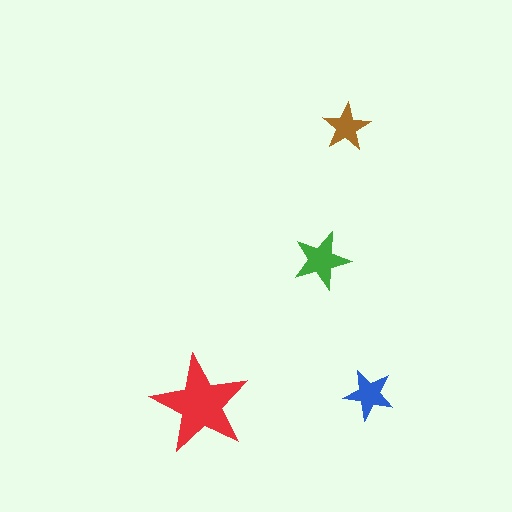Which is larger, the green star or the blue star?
The green one.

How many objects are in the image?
There are 4 objects in the image.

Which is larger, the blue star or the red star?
The red one.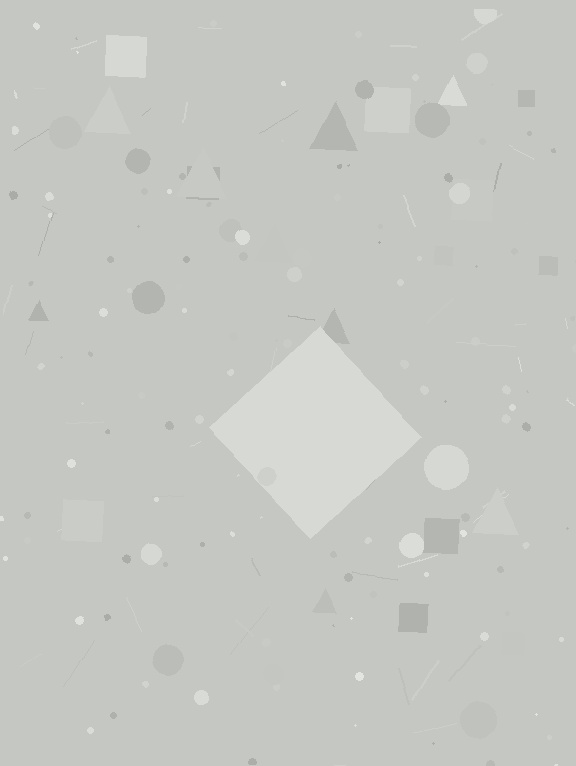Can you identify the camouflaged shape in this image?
The camouflaged shape is a diamond.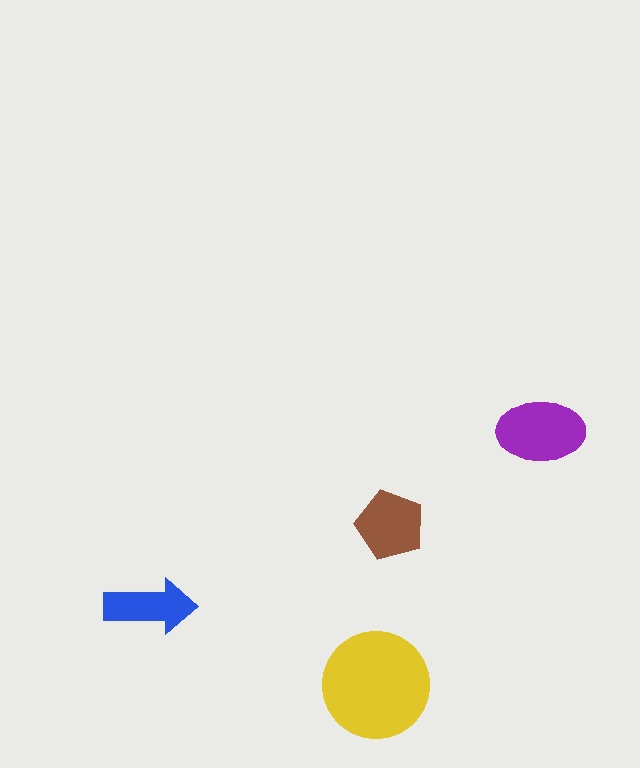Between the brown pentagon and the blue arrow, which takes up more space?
The brown pentagon.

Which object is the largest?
The yellow circle.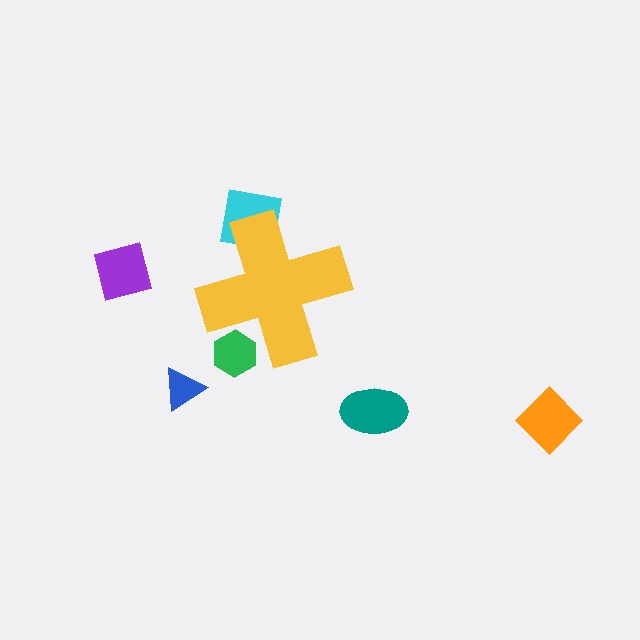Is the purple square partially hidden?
No, the purple square is fully visible.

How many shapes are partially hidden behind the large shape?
2 shapes are partially hidden.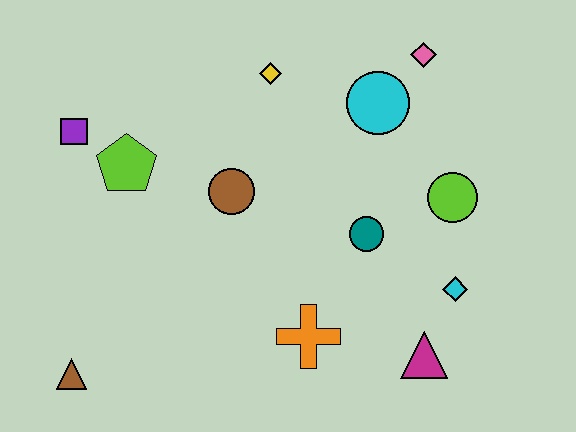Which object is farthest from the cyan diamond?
The purple square is farthest from the cyan diamond.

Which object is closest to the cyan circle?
The pink diamond is closest to the cyan circle.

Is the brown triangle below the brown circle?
Yes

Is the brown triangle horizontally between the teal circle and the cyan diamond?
No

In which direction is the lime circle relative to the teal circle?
The lime circle is to the right of the teal circle.